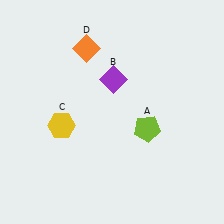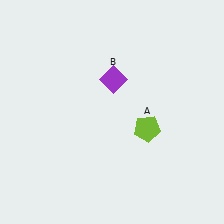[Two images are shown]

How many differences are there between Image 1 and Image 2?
There are 2 differences between the two images.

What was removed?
The orange diamond (D), the yellow hexagon (C) were removed in Image 2.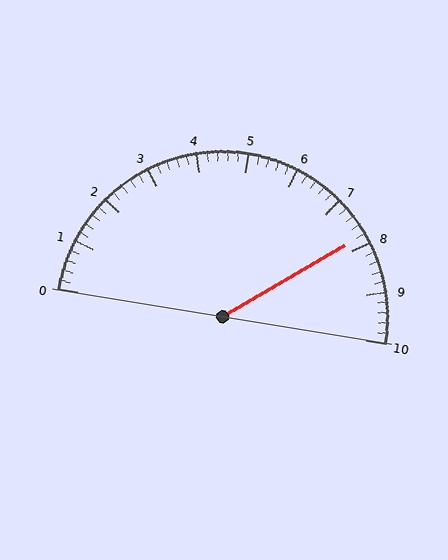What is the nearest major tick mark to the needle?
The nearest major tick mark is 8.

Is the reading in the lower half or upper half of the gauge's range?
The reading is in the upper half of the range (0 to 10).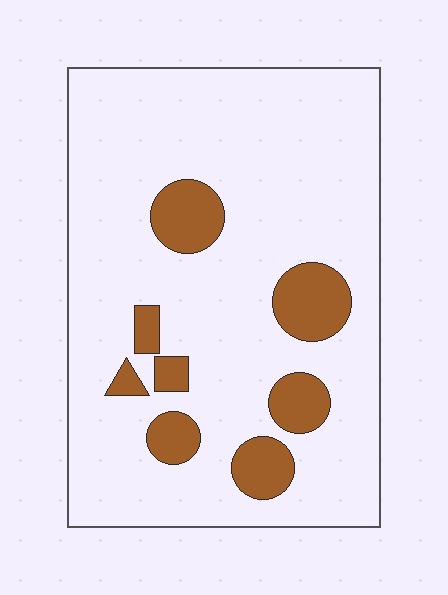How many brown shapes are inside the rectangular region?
8.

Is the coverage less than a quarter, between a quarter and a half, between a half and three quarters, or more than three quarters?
Less than a quarter.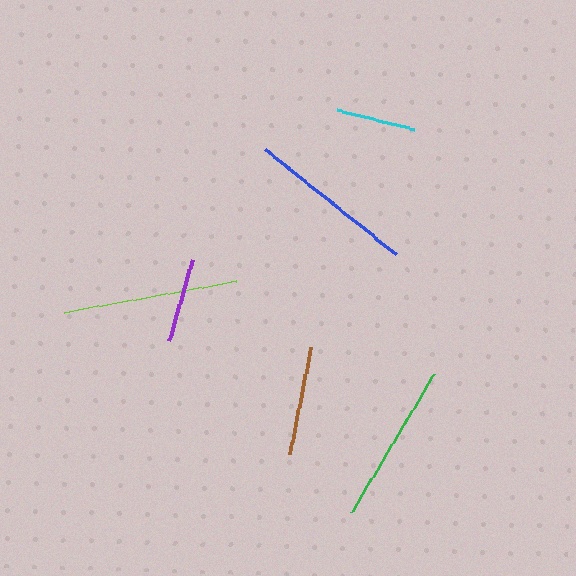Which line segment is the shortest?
The cyan line is the shortest at approximately 79 pixels.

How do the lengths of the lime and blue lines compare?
The lime and blue lines are approximately the same length.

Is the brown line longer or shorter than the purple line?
The brown line is longer than the purple line.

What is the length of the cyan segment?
The cyan segment is approximately 79 pixels long.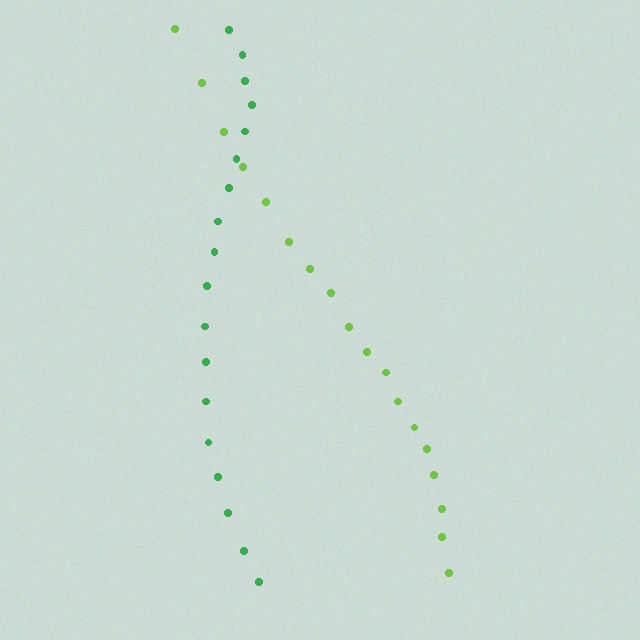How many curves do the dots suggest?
There are 2 distinct paths.